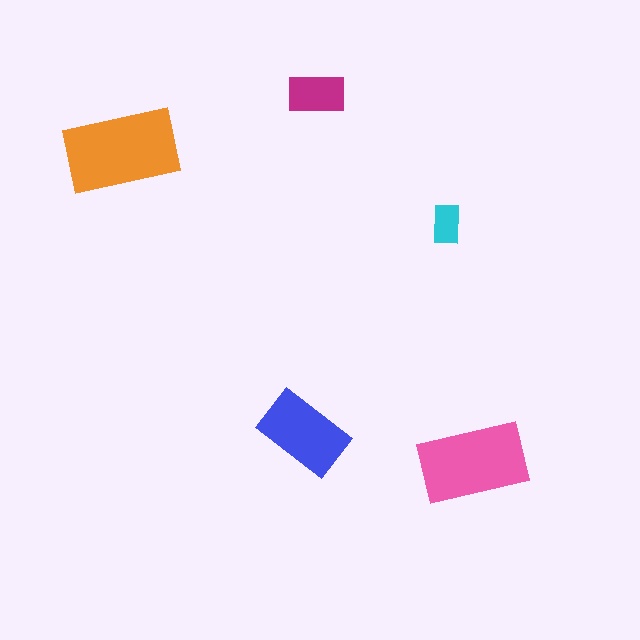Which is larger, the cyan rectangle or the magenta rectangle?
The magenta one.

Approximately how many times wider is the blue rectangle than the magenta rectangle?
About 1.5 times wider.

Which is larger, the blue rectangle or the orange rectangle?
The orange one.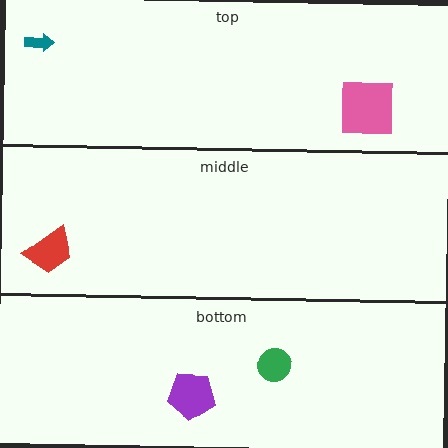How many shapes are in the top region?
2.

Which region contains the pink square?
The top region.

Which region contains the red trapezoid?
The middle region.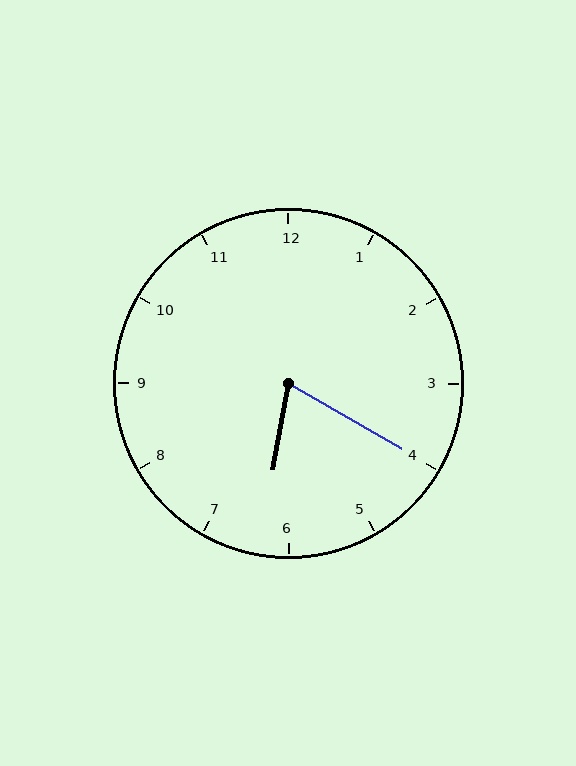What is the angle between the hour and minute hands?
Approximately 70 degrees.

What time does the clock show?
6:20.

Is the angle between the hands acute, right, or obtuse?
It is acute.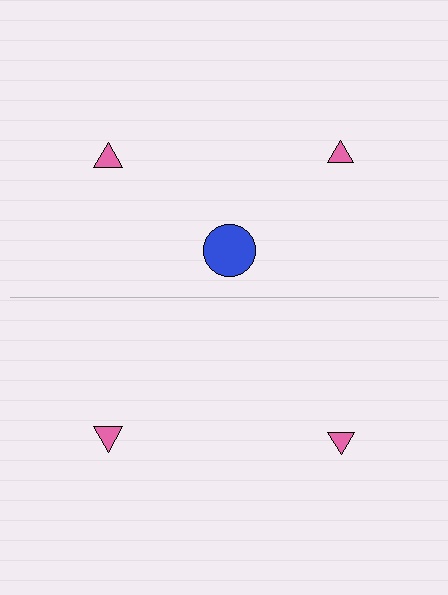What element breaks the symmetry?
A blue circle is missing from the bottom side.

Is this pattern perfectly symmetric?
No, the pattern is not perfectly symmetric. A blue circle is missing from the bottom side.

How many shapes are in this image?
There are 5 shapes in this image.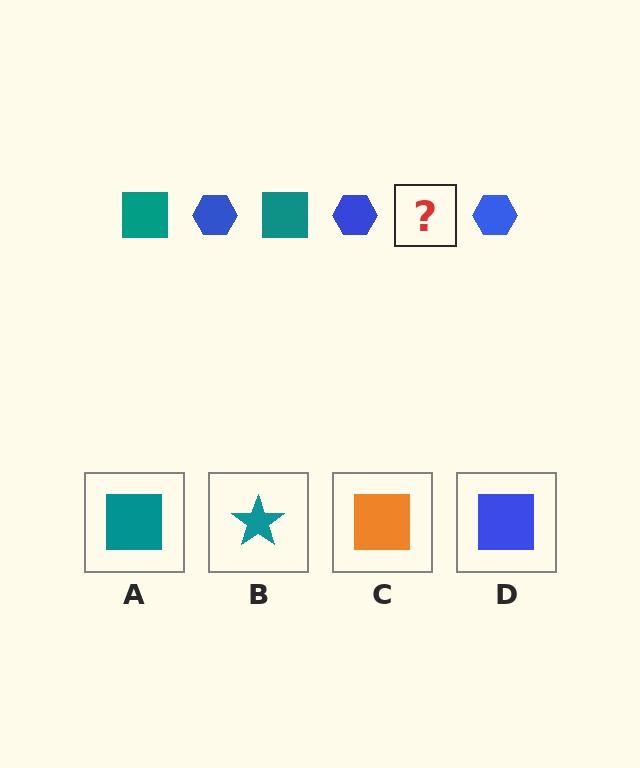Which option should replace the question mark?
Option A.